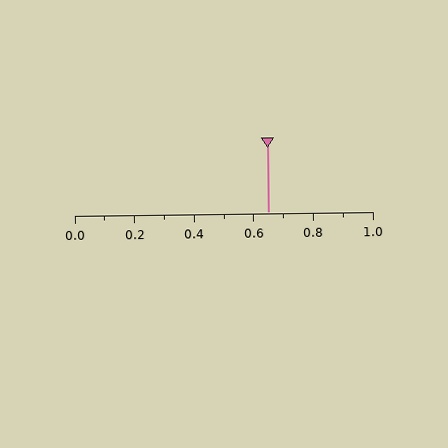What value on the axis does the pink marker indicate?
The marker indicates approximately 0.65.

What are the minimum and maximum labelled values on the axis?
The axis runs from 0.0 to 1.0.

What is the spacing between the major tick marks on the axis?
The major ticks are spaced 0.2 apart.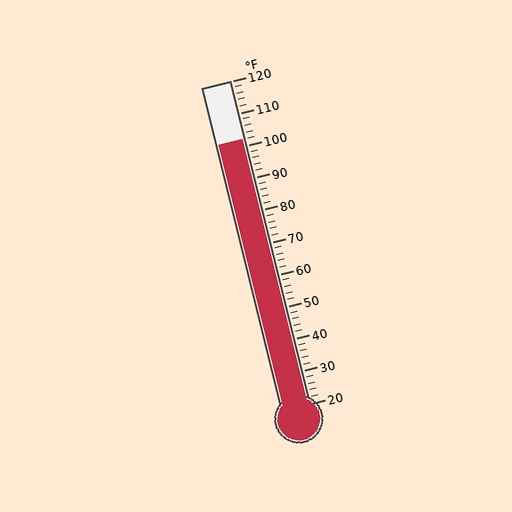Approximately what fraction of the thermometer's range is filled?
The thermometer is filled to approximately 80% of its range.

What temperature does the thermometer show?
The thermometer shows approximately 102°F.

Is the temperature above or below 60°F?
The temperature is above 60°F.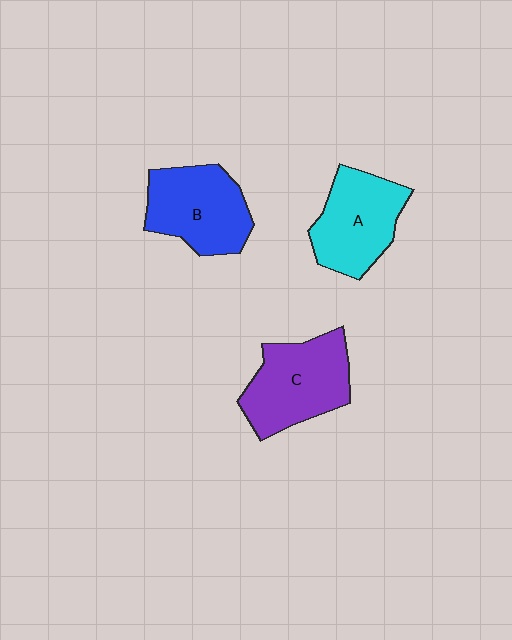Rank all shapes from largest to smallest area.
From largest to smallest: C (purple), B (blue), A (cyan).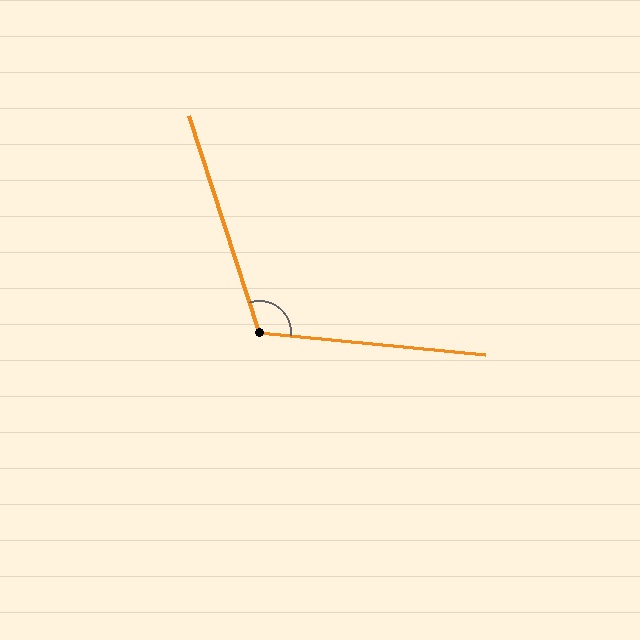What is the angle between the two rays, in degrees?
Approximately 114 degrees.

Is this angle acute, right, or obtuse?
It is obtuse.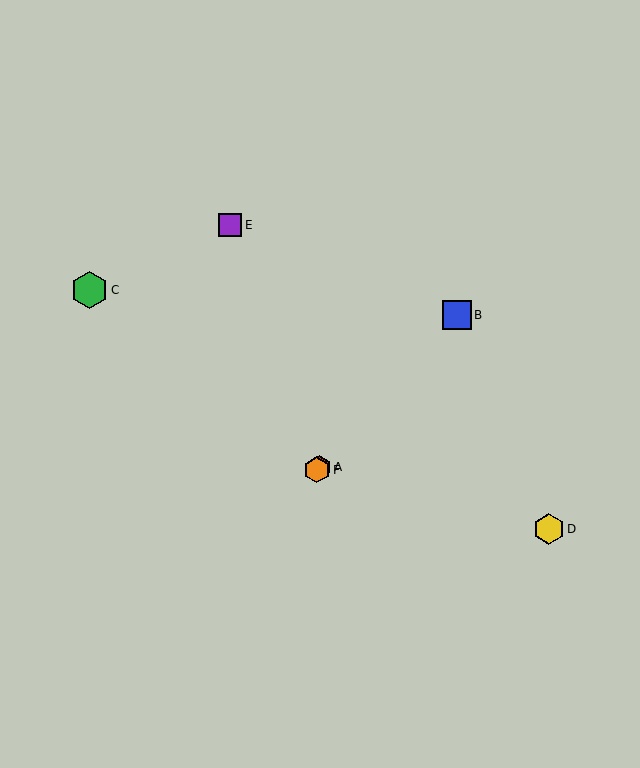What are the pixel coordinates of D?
Object D is at (549, 529).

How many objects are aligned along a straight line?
3 objects (A, B, F) are aligned along a straight line.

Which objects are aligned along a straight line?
Objects A, B, F are aligned along a straight line.